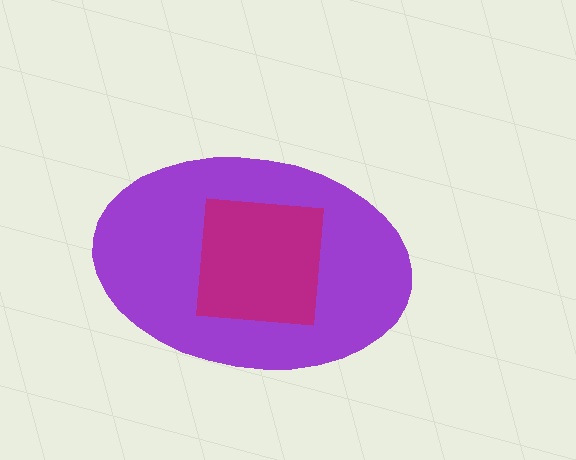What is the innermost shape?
The magenta square.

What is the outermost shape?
The purple ellipse.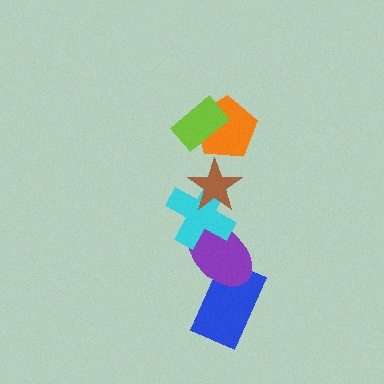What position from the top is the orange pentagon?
The orange pentagon is 2nd from the top.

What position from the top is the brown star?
The brown star is 3rd from the top.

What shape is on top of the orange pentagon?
The lime rectangle is on top of the orange pentagon.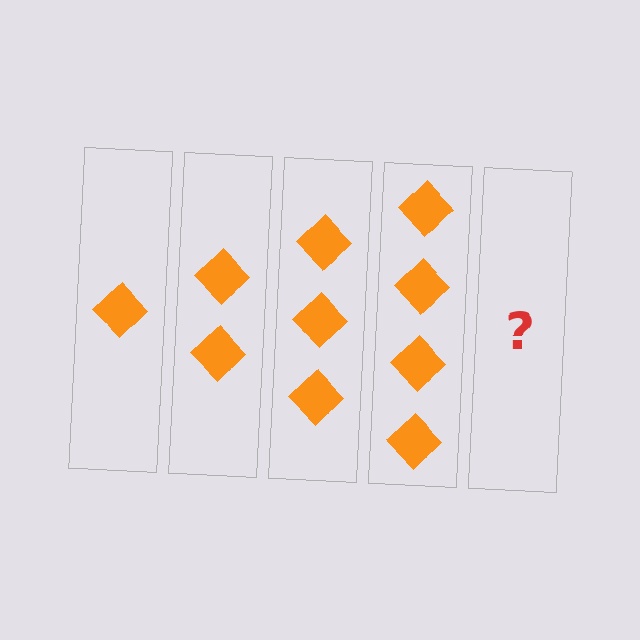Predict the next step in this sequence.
The next step is 5 diamonds.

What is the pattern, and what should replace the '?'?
The pattern is that each step adds one more diamond. The '?' should be 5 diamonds.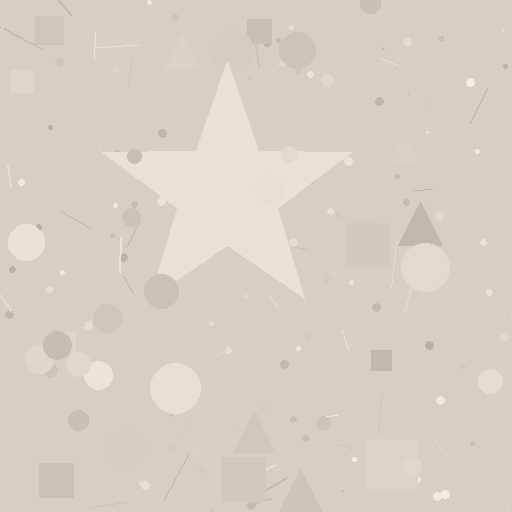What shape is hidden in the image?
A star is hidden in the image.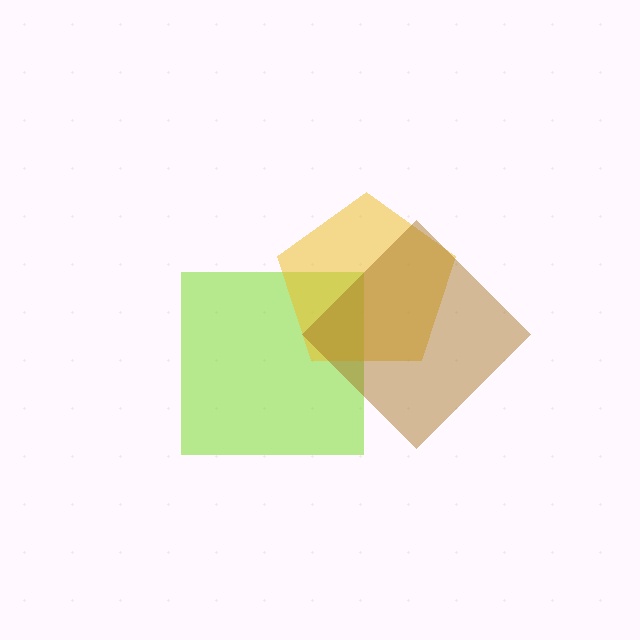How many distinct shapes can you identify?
There are 3 distinct shapes: a lime square, a yellow pentagon, a brown diamond.